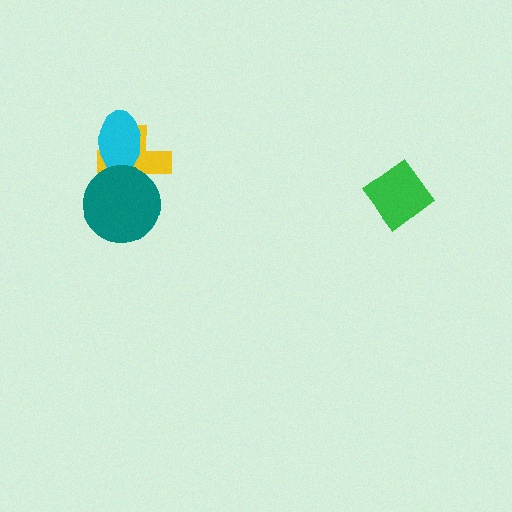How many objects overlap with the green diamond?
0 objects overlap with the green diamond.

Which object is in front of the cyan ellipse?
The teal circle is in front of the cyan ellipse.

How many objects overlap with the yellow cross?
2 objects overlap with the yellow cross.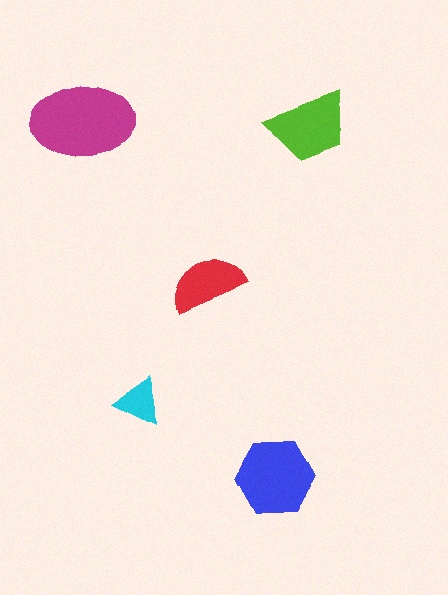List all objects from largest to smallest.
The magenta ellipse, the blue hexagon, the lime trapezoid, the red semicircle, the cyan triangle.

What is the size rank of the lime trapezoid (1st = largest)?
3rd.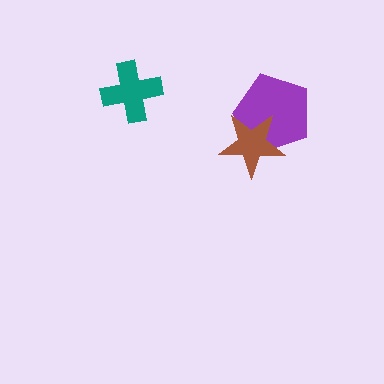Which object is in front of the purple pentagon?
The brown star is in front of the purple pentagon.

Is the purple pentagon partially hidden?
Yes, it is partially covered by another shape.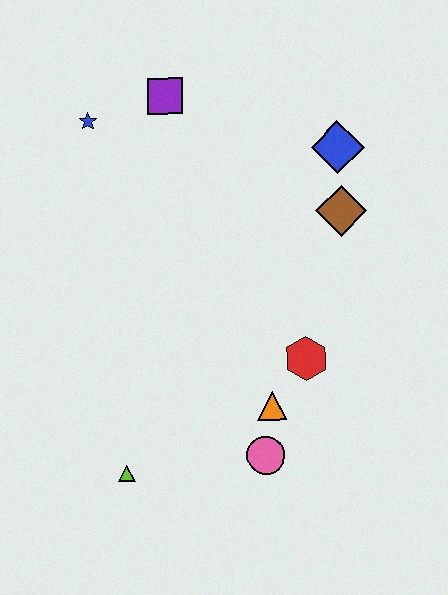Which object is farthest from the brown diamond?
The lime triangle is farthest from the brown diamond.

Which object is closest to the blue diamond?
The brown diamond is closest to the blue diamond.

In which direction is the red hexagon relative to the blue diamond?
The red hexagon is below the blue diamond.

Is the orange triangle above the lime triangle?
Yes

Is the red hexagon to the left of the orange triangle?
No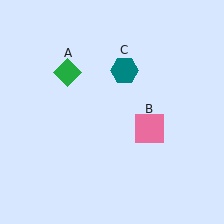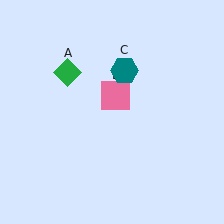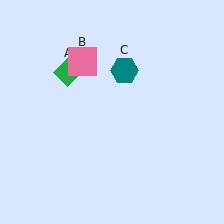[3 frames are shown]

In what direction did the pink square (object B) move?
The pink square (object B) moved up and to the left.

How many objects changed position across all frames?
1 object changed position: pink square (object B).